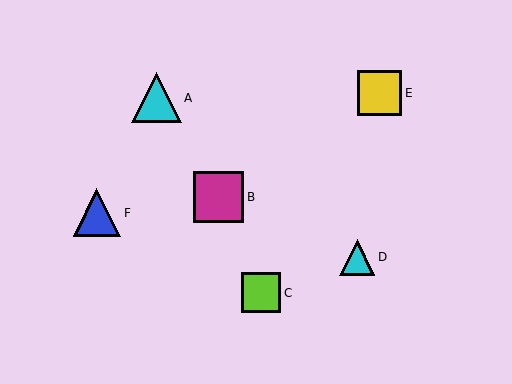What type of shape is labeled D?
Shape D is a cyan triangle.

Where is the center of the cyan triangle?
The center of the cyan triangle is at (157, 98).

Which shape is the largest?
The magenta square (labeled B) is the largest.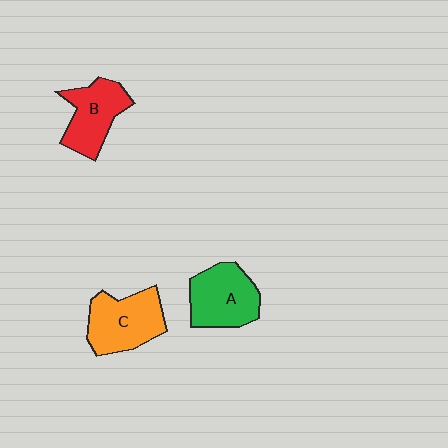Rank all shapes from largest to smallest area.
From largest to smallest: C (orange), A (green), B (red).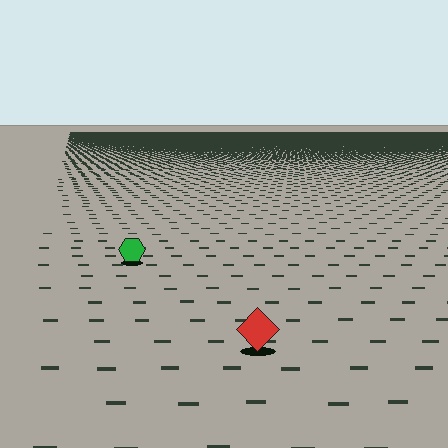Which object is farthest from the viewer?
The green hexagon is farthest from the viewer. It appears smaller and the ground texture around it is denser.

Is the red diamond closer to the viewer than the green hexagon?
Yes. The red diamond is closer — you can tell from the texture gradient: the ground texture is coarser near it.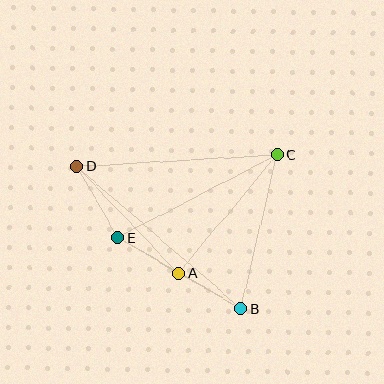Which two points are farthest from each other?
Points B and D are farthest from each other.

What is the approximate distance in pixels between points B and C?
The distance between B and C is approximately 158 pixels.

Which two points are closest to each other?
Points A and E are closest to each other.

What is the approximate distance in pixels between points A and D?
The distance between A and D is approximately 147 pixels.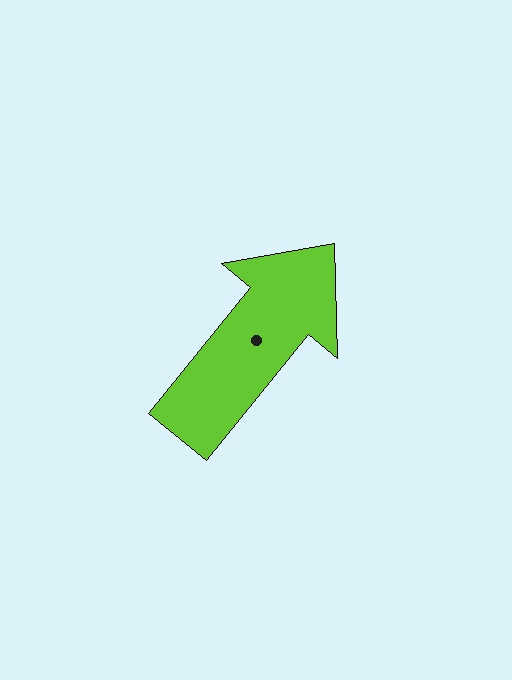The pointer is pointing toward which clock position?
Roughly 1 o'clock.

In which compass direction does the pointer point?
Northeast.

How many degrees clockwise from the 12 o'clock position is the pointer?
Approximately 39 degrees.